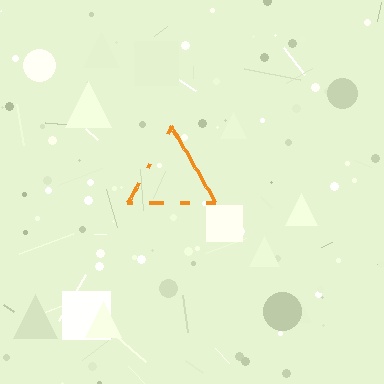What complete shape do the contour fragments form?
The contour fragments form a triangle.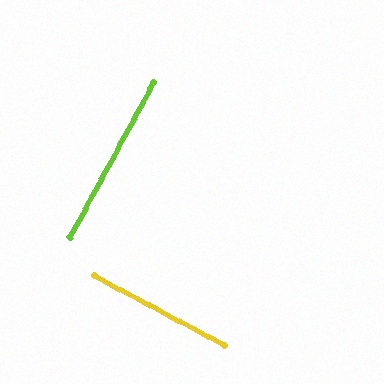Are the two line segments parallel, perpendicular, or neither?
Perpendicular — they meet at approximately 90°.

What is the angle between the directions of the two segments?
Approximately 90 degrees.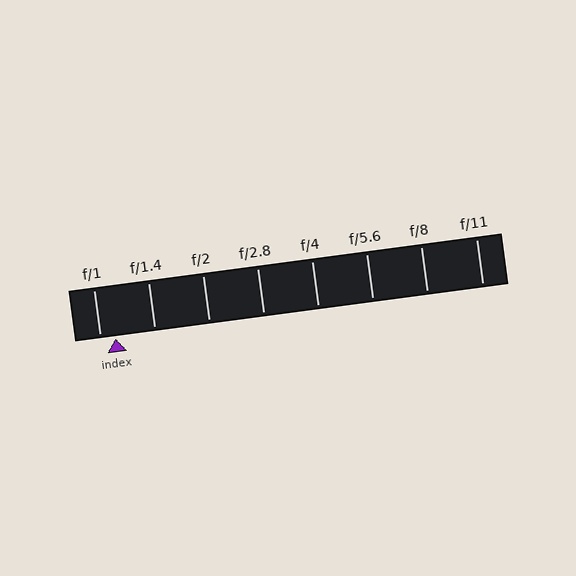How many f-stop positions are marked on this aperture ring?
There are 8 f-stop positions marked.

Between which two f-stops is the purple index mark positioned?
The index mark is between f/1 and f/1.4.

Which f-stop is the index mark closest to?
The index mark is closest to f/1.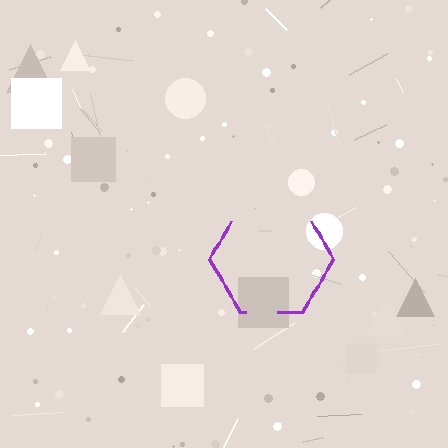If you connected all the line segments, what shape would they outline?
They would outline a hexagon.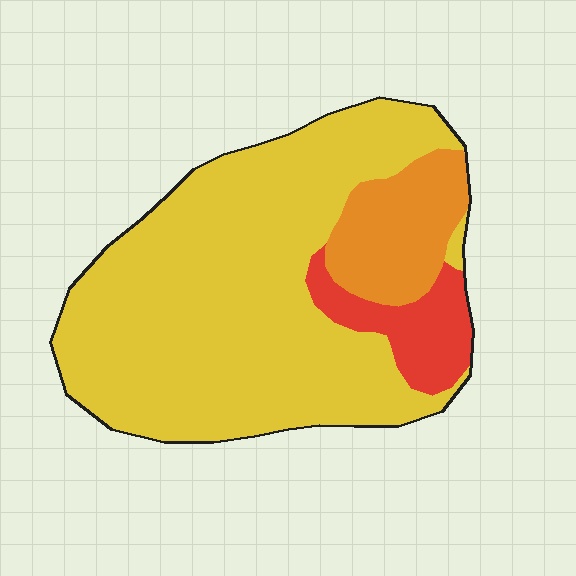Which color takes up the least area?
Red, at roughly 10%.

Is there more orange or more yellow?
Yellow.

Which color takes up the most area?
Yellow, at roughly 75%.